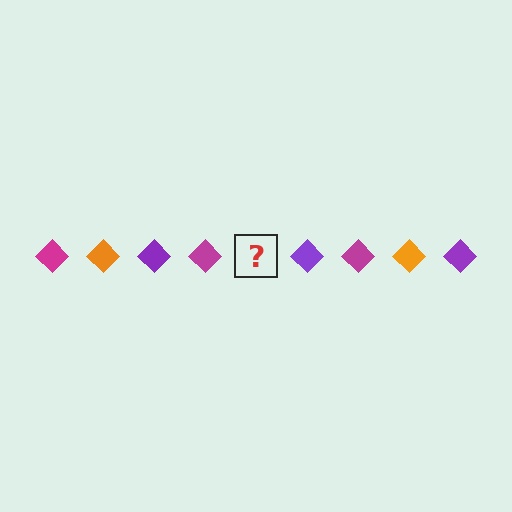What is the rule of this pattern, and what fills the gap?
The rule is that the pattern cycles through magenta, orange, purple diamonds. The gap should be filled with an orange diamond.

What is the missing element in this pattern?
The missing element is an orange diamond.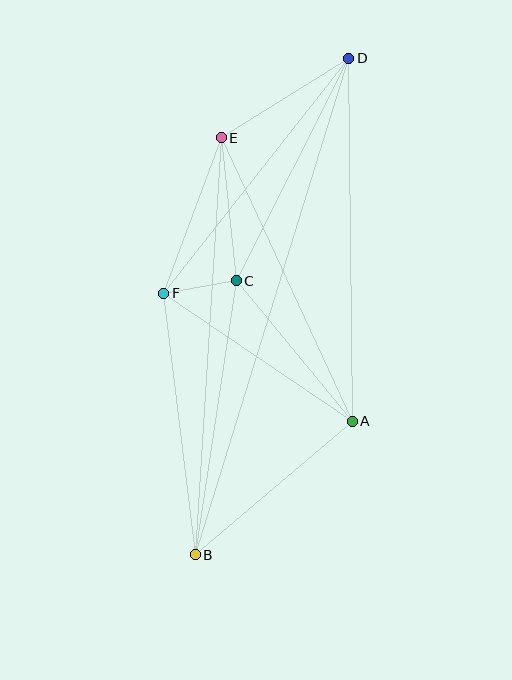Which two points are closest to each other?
Points C and F are closest to each other.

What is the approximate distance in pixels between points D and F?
The distance between D and F is approximately 299 pixels.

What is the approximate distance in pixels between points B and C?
The distance between B and C is approximately 277 pixels.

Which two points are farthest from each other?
Points B and D are farthest from each other.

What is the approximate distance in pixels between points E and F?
The distance between E and F is approximately 165 pixels.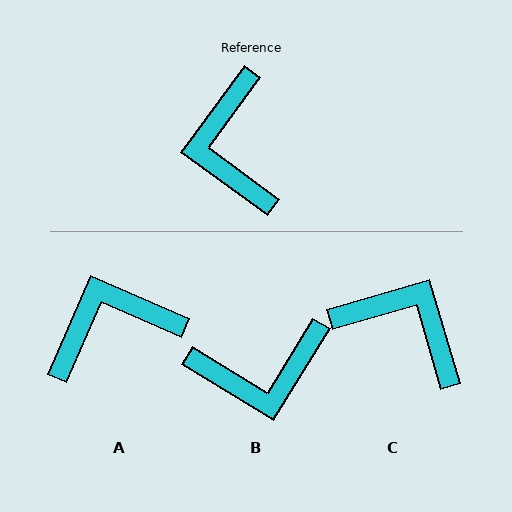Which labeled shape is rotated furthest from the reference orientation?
C, about 128 degrees away.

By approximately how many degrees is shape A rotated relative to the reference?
Approximately 77 degrees clockwise.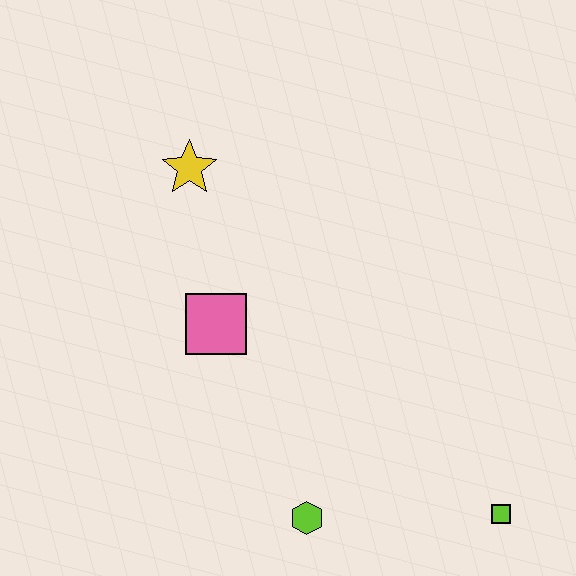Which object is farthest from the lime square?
The yellow star is farthest from the lime square.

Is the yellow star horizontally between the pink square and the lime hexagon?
No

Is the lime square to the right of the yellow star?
Yes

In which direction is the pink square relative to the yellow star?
The pink square is below the yellow star.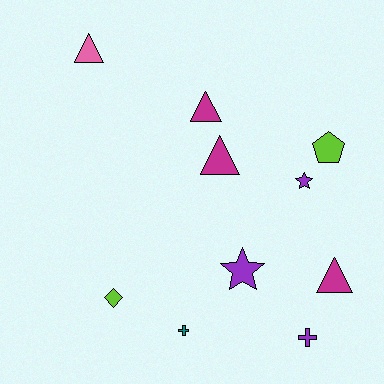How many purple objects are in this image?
There are 3 purple objects.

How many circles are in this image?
There are no circles.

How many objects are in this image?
There are 10 objects.